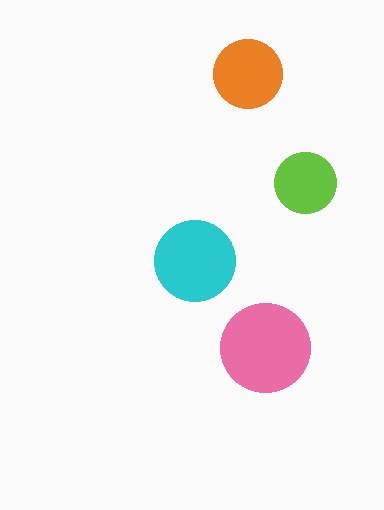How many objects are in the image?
There are 4 objects in the image.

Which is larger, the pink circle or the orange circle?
The pink one.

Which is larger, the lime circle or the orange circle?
The orange one.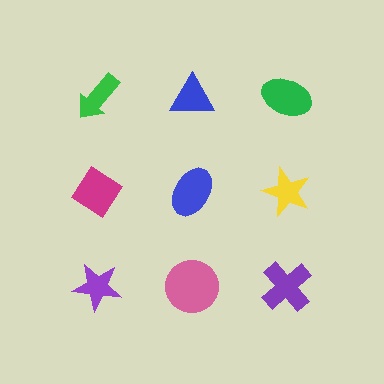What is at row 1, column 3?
A green ellipse.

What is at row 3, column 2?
A pink circle.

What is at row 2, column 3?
A yellow star.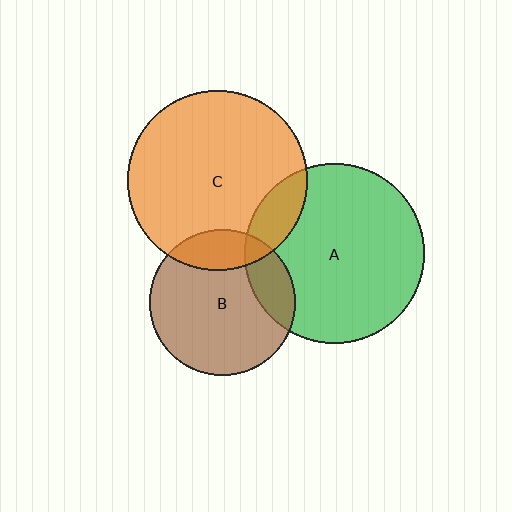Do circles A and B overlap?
Yes.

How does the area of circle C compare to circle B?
Approximately 1.5 times.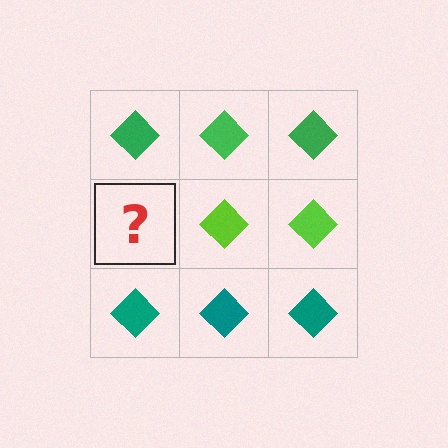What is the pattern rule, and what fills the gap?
The rule is that each row has a consistent color. The gap should be filled with a lime diamond.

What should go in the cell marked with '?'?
The missing cell should contain a lime diamond.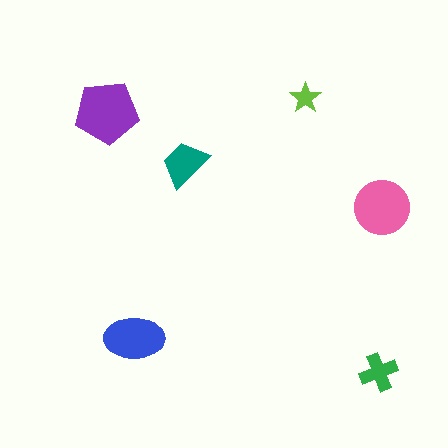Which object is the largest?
The purple pentagon.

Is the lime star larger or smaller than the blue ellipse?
Smaller.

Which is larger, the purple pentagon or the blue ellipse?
The purple pentagon.